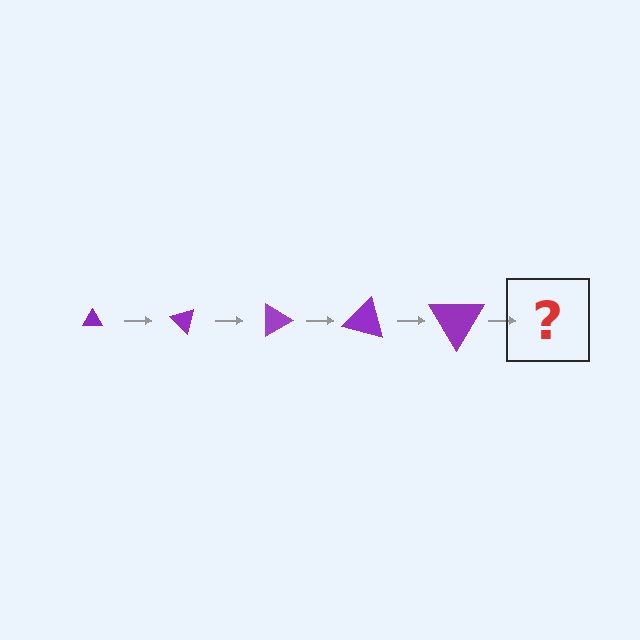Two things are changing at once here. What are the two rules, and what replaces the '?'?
The two rules are that the triangle grows larger each step and it rotates 45 degrees each step. The '?' should be a triangle, larger than the previous one and rotated 225 degrees from the start.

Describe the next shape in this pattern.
It should be a triangle, larger than the previous one and rotated 225 degrees from the start.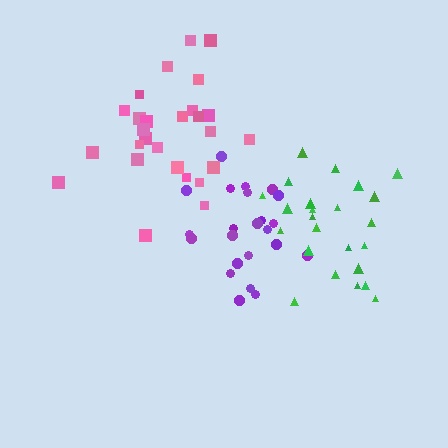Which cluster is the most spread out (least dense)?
Green.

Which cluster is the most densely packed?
Pink.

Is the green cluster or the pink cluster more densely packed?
Pink.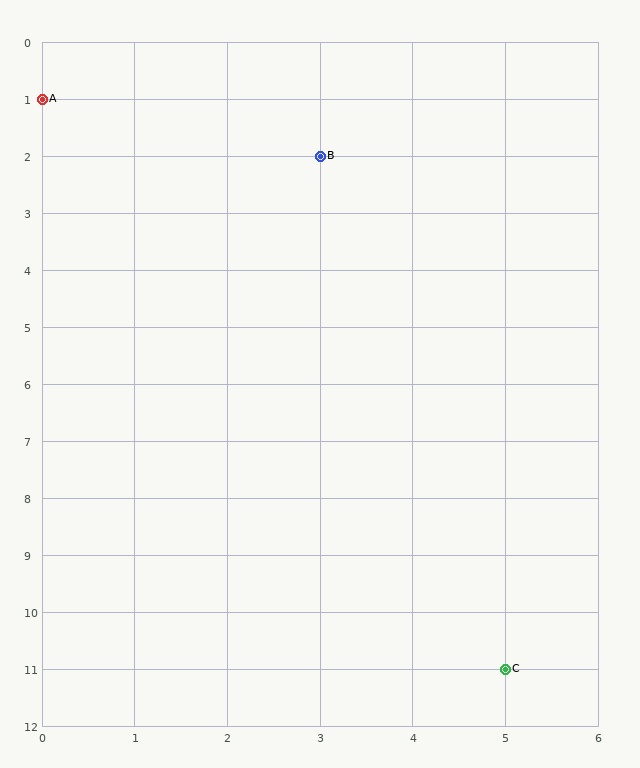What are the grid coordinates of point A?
Point A is at grid coordinates (0, 1).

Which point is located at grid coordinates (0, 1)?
Point A is at (0, 1).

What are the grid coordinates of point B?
Point B is at grid coordinates (3, 2).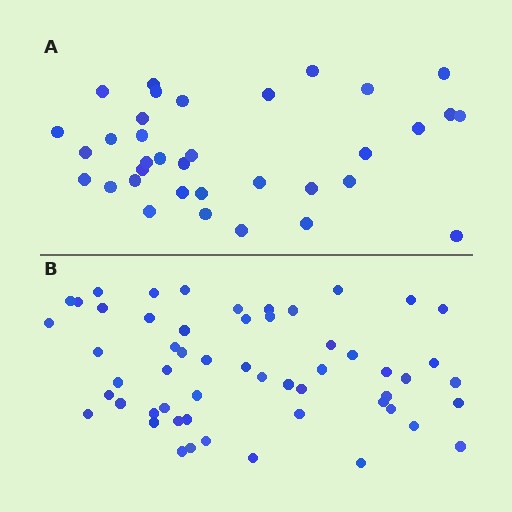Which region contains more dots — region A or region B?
Region B (the bottom region) has more dots.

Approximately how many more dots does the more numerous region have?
Region B has approximately 20 more dots than region A.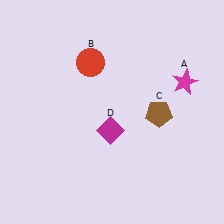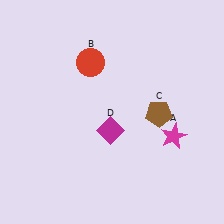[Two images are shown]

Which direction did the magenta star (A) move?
The magenta star (A) moved down.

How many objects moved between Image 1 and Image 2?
1 object moved between the two images.